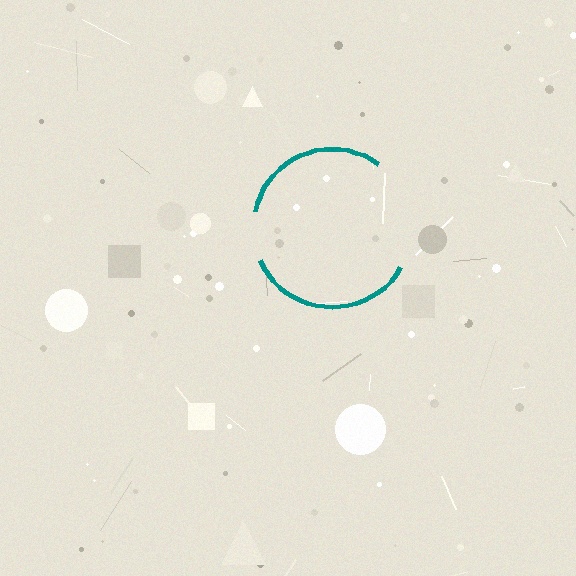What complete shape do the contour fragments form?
The contour fragments form a circle.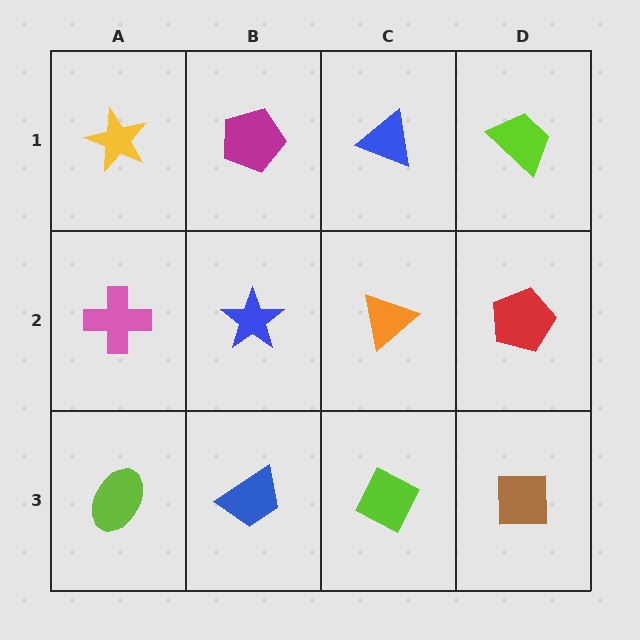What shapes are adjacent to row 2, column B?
A magenta pentagon (row 1, column B), a blue trapezoid (row 3, column B), a pink cross (row 2, column A), an orange triangle (row 2, column C).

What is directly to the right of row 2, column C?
A red pentagon.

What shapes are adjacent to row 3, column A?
A pink cross (row 2, column A), a blue trapezoid (row 3, column B).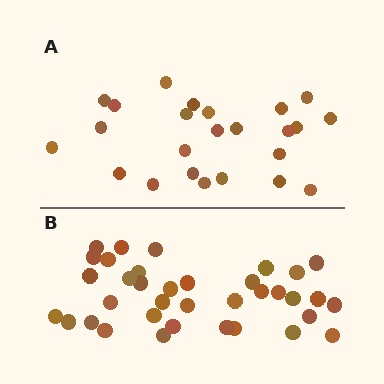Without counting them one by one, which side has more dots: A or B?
Region B (the bottom region) has more dots.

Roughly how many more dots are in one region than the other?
Region B has roughly 12 or so more dots than region A.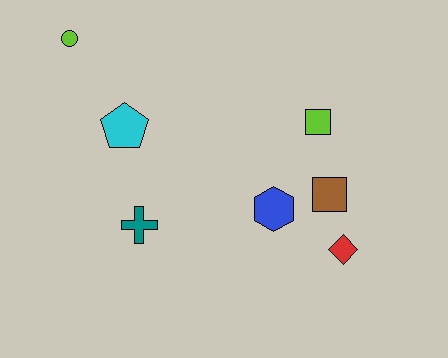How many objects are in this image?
There are 7 objects.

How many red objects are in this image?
There is 1 red object.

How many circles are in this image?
There is 1 circle.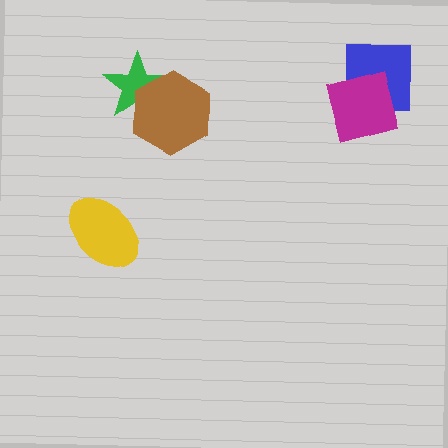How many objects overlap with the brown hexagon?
1 object overlaps with the brown hexagon.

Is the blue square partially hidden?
Yes, it is partially covered by another shape.